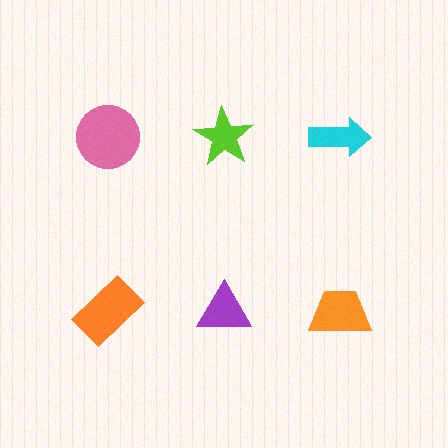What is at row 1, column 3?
A cyan arrow.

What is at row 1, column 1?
A pink circle.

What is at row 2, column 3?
An orange trapezoid.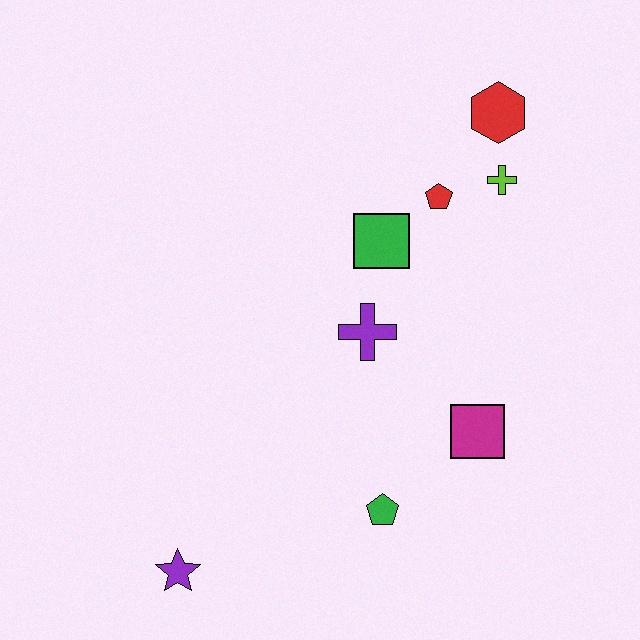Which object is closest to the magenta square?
The green pentagon is closest to the magenta square.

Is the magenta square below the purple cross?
Yes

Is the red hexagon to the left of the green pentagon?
No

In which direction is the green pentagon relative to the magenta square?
The green pentagon is to the left of the magenta square.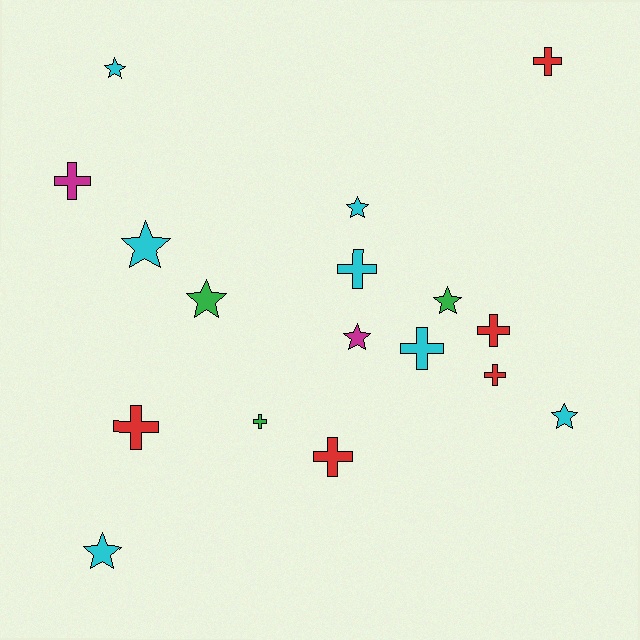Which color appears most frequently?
Cyan, with 7 objects.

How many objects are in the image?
There are 17 objects.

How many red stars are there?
There are no red stars.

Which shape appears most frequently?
Cross, with 9 objects.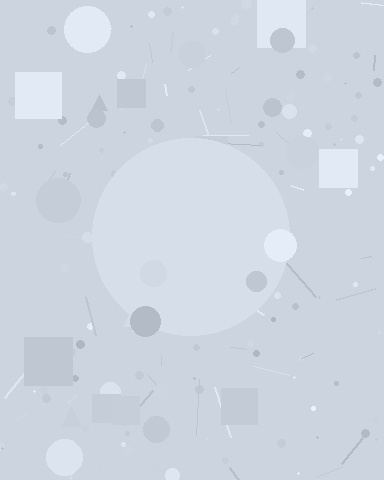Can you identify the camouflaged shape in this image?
The camouflaged shape is a circle.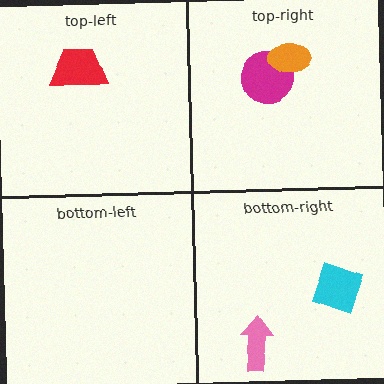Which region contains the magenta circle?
The top-right region.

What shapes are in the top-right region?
The magenta circle, the orange ellipse.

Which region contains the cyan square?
The bottom-right region.